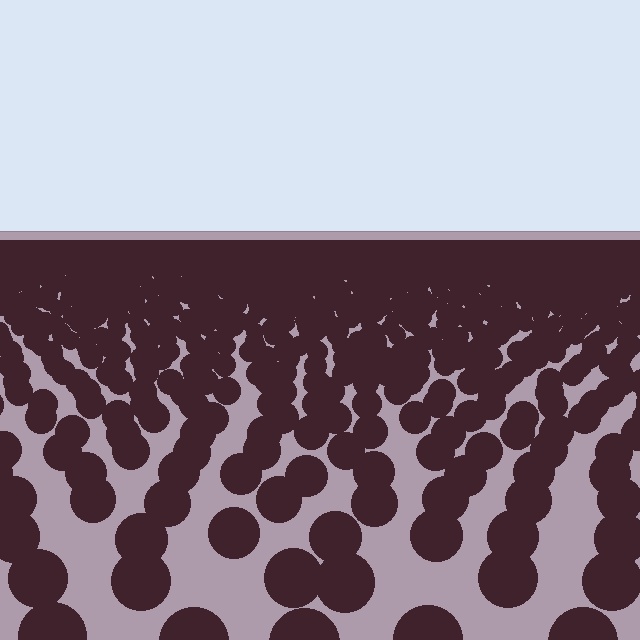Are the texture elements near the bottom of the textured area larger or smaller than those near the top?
Larger. Near the bottom, elements are closer to the viewer and appear at a bigger on-screen size.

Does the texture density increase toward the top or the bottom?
Density increases toward the top.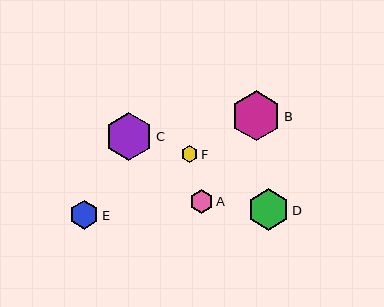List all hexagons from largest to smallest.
From largest to smallest: B, C, D, E, A, F.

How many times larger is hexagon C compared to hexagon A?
Hexagon C is approximately 2.0 times the size of hexagon A.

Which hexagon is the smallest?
Hexagon F is the smallest with a size of approximately 16 pixels.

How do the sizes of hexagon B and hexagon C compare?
Hexagon B and hexagon C are approximately the same size.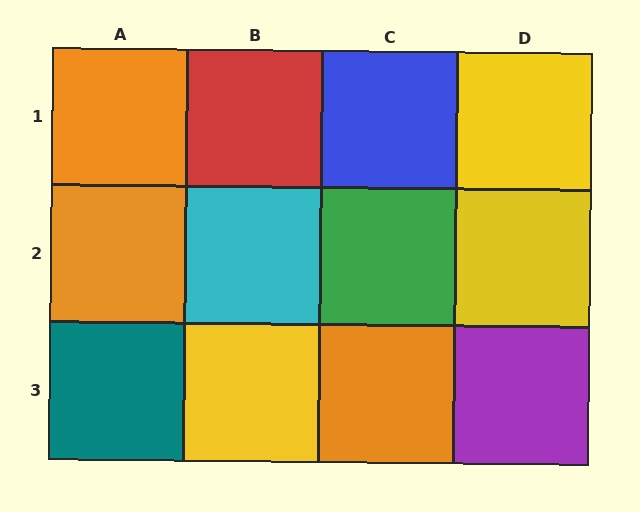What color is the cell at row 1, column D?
Yellow.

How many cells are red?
1 cell is red.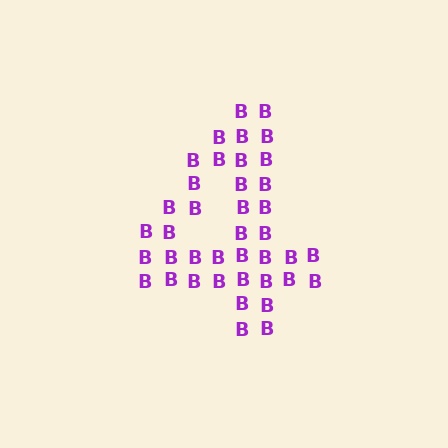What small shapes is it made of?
It is made of small letter B's.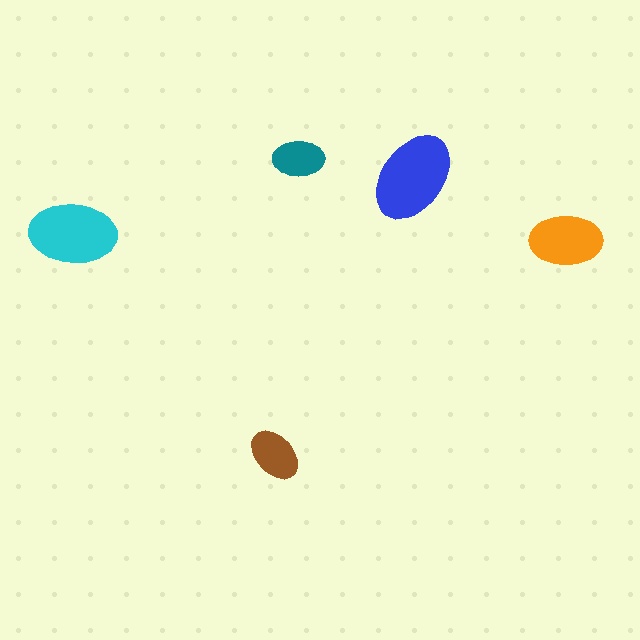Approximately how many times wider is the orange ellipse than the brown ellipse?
About 1.5 times wider.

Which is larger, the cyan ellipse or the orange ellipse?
The cyan one.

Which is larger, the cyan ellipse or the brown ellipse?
The cyan one.